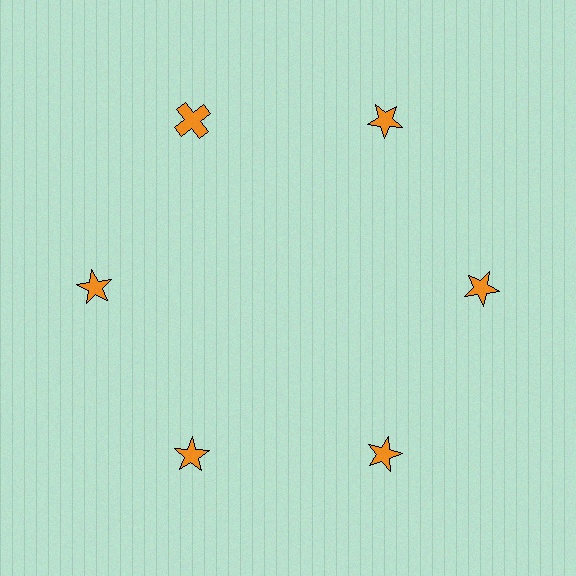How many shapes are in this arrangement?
There are 6 shapes arranged in a ring pattern.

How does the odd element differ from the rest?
It has a different shape: cross instead of star.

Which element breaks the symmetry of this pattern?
The orange cross at roughly the 11 o'clock position breaks the symmetry. All other shapes are orange stars.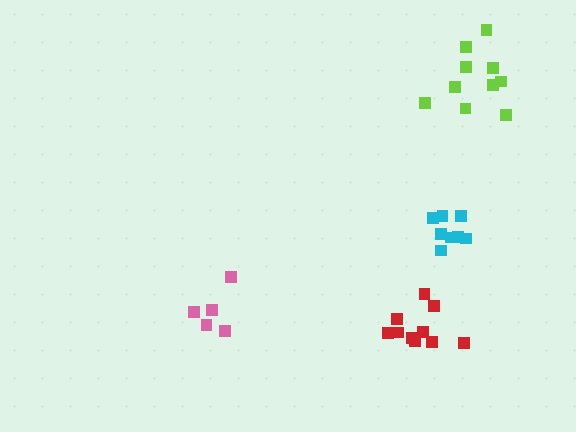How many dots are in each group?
Group 1: 10 dots, Group 2: 8 dots, Group 3: 10 dots, Group 4: 5 dots (33 total).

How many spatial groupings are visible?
There are 4 spatial groupings.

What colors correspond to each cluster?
The clusters are colored: red, cyan, lime, pink.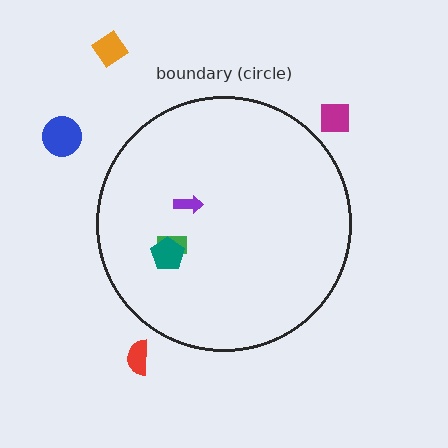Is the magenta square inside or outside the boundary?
Outside.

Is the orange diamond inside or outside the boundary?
Outside.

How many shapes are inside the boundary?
3 inside, 4 outside.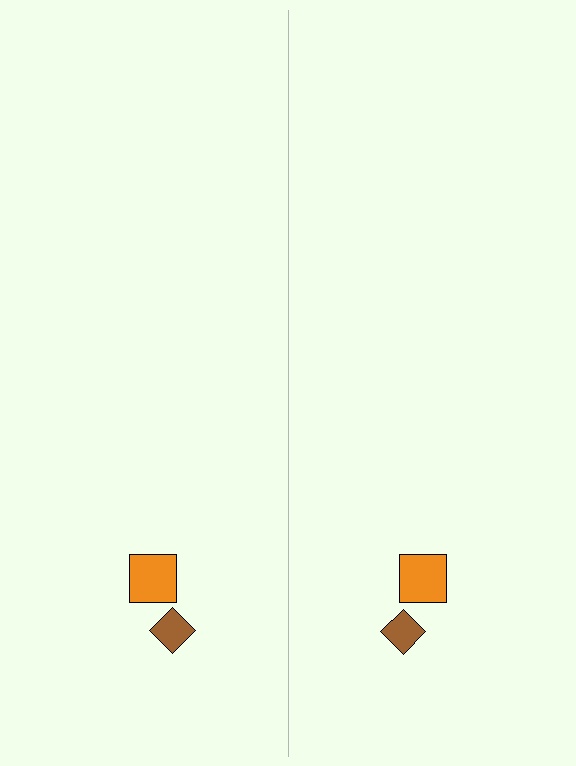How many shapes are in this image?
There are 4 shapes in this image.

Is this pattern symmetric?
Yes, this pattern has bilateral (reflection) symmetry.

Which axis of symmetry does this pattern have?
The pattern has a vertical axis of symmetry running through the center of the image.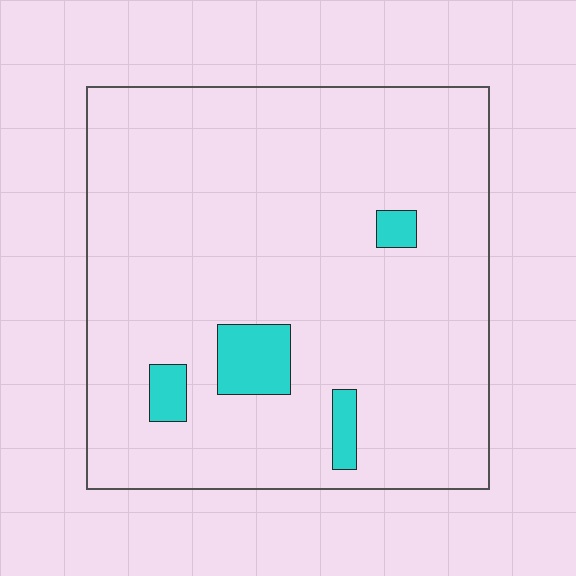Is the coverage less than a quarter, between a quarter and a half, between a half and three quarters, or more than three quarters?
Less than a quarter.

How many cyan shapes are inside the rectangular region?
4.